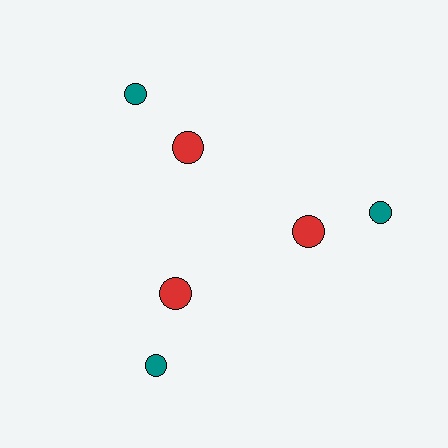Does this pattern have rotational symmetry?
Yes, this pattern has 3-fold rotational symmetry. It looks the same after rotating 120 degrees around the center.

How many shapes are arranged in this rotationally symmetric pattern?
There are 6 shapes, arranged in 3 groups of 2.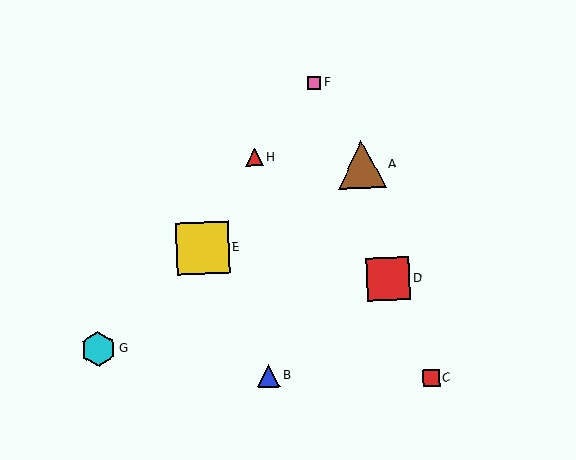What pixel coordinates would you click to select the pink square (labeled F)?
Click at (314, 83) to select the pink square F.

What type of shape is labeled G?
Shape G is a cyan hexagon.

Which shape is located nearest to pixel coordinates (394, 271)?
The red square (labeled D) at (388, 279) is nearest to that location.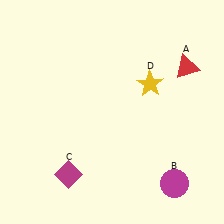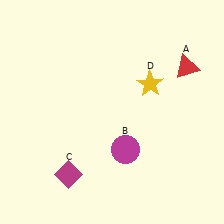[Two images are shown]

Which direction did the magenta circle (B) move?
The magenta circle (B) moved left.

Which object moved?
The magenta circle (B) moved left.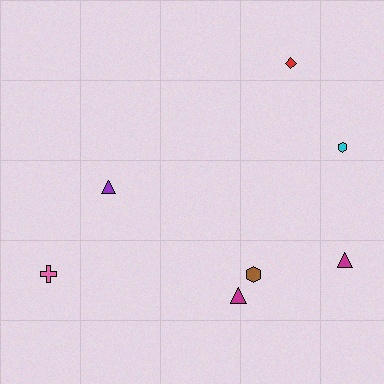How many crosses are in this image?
There is 1 cross.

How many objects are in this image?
There are 7 objects.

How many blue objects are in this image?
There are no blue objects.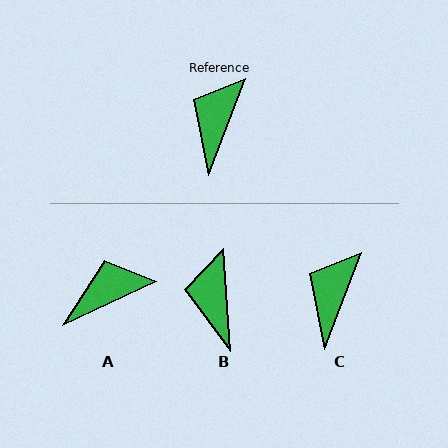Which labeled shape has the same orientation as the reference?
C.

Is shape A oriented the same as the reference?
No, it is off by about 44 degrees.